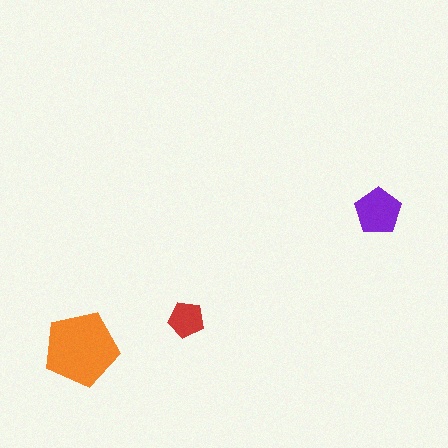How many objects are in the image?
There are 3 objects in the image.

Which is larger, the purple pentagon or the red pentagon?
The purple one.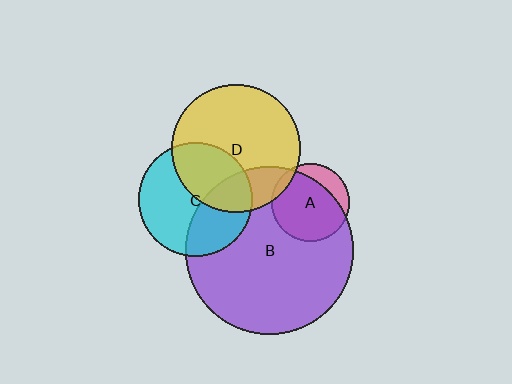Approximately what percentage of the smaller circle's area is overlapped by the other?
Approximately 80%.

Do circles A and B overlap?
Yes.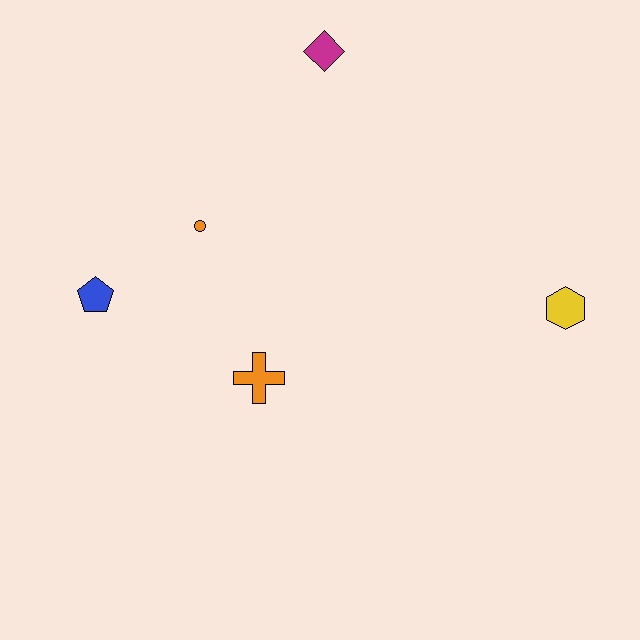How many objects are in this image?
There are 5 objects.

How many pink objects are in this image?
There are no pink objects.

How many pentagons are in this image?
There is 1 pentagon.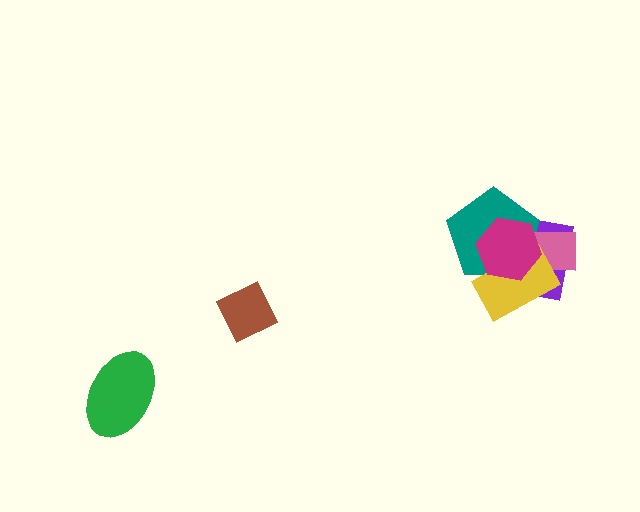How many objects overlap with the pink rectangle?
4 objects overlap with the pink rectangle.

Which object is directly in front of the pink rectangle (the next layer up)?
The yellow rectangle is directly in front of the pink rectangle.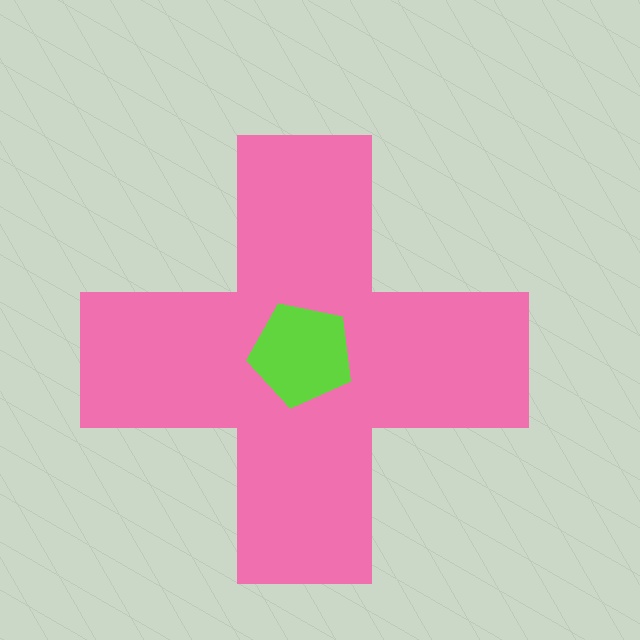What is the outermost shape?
The pink cross.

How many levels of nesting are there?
2.